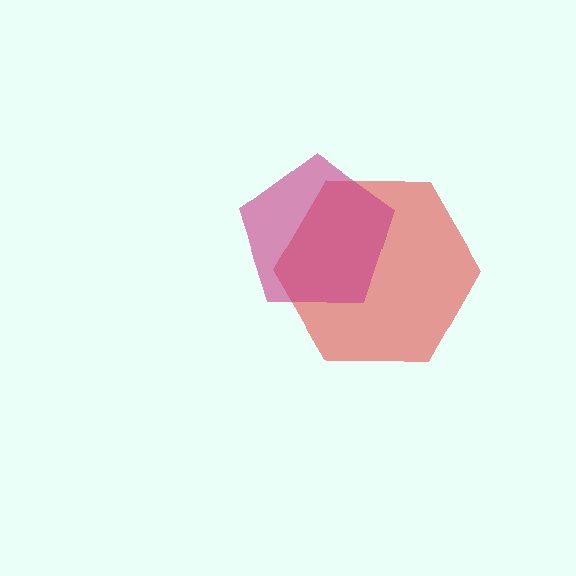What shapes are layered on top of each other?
The layered shapes are: a red hexagon, a magenta pentagon.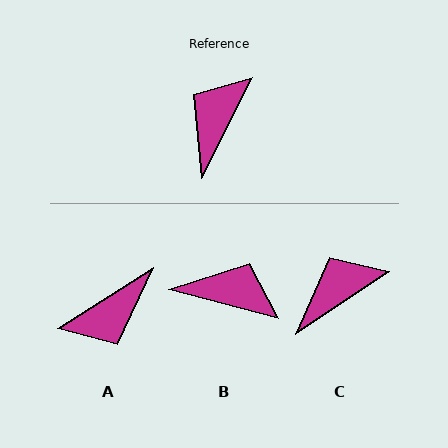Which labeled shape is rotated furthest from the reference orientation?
A, about 149 degrees away.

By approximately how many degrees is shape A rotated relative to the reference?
Approximately 149 degrees counter-clockwise.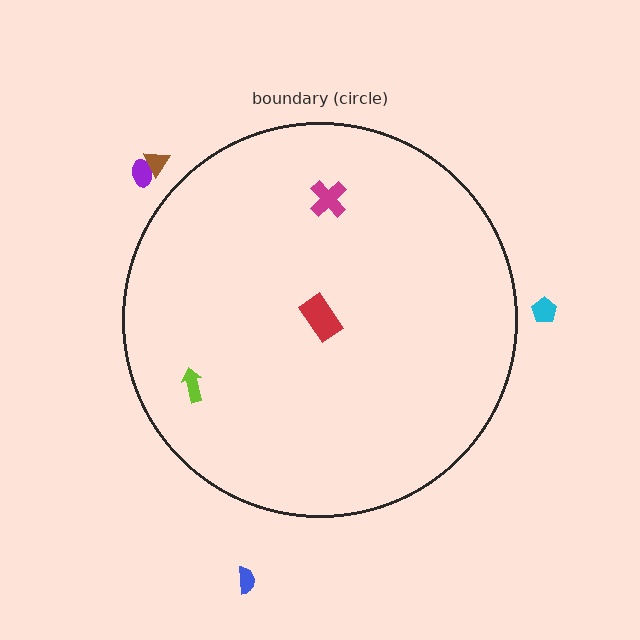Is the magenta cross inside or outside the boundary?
Inside.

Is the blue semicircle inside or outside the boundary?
Outside.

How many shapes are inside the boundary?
3 inside, 4 outside.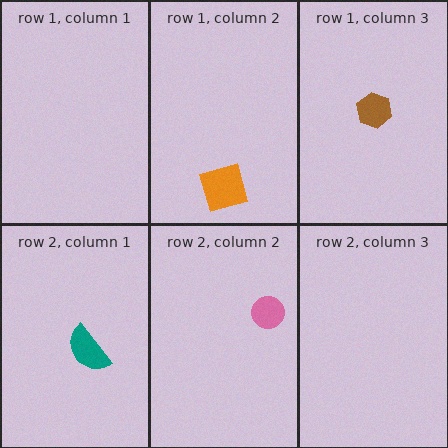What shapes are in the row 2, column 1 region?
The teal semicircle.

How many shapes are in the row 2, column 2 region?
1.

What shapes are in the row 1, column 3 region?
The brown hexagon.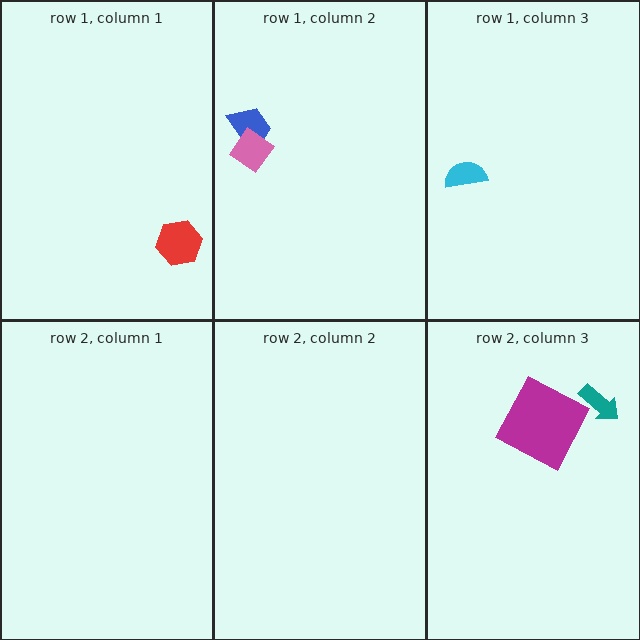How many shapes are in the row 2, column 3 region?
2.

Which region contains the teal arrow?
The row 2, column 3 region.